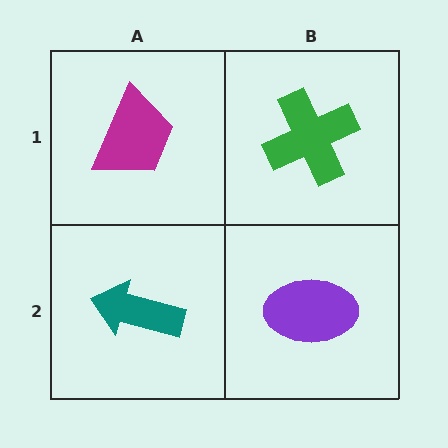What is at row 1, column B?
A green cross.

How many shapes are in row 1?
2 shapes.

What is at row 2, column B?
A purple ellipse.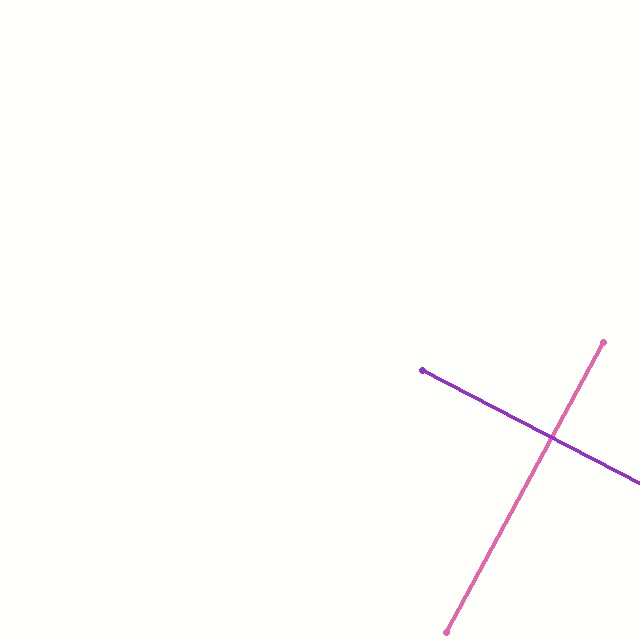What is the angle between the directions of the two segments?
Approximately 89 degrees.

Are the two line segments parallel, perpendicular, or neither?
Perpendicular — they meet at approximately 89°.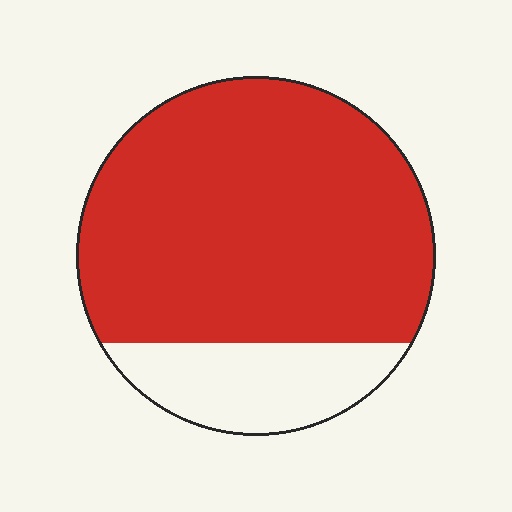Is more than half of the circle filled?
Yes.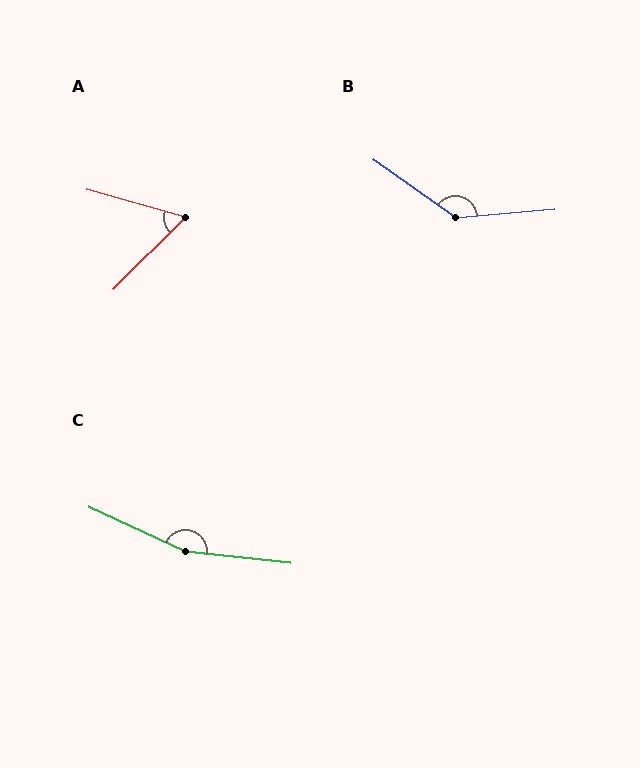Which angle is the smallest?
A, at approximately 61 degrees.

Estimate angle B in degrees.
Approximately 140 degrees.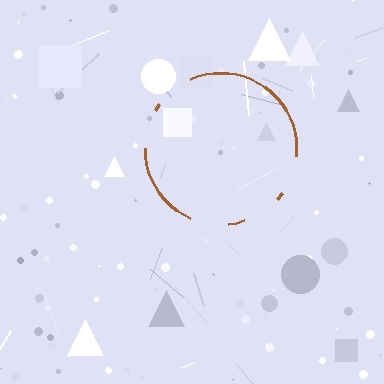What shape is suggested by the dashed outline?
The dashed outline suggests a circle.